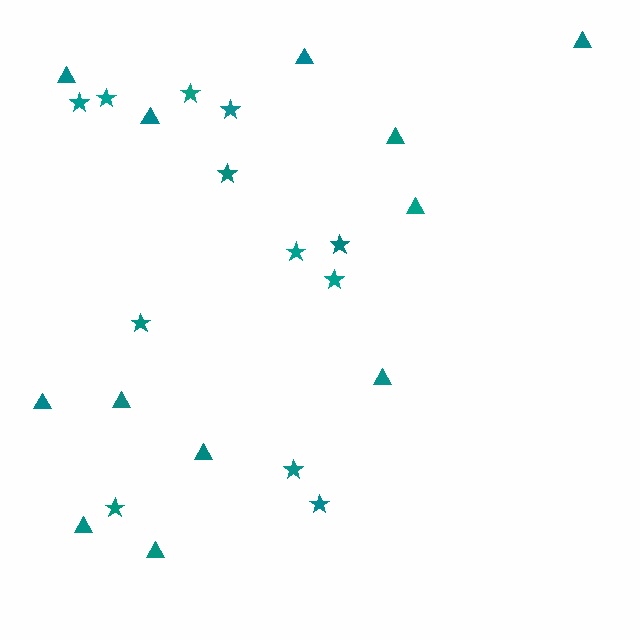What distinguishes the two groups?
There are 2 groups: one group of stars (12) and one group of triangles (12).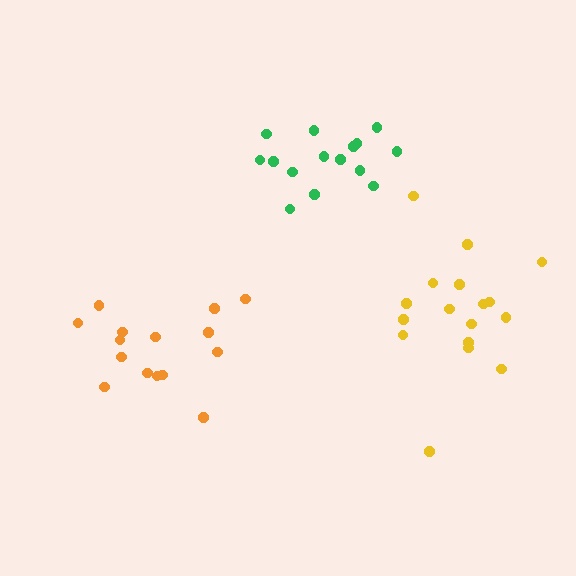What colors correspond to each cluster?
The clusters are colored: yellow, orange, green.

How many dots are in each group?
Group 1: 17 dots, Group 2: 15 dots, Group 3: 15 dots (47 total).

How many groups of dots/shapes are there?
There are 3 groups.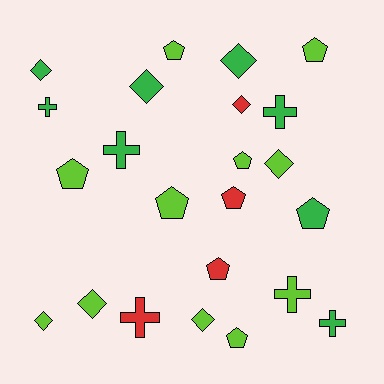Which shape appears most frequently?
Pentagon, with 9 objects.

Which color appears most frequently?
Lime, with 11 objects.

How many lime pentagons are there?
There are 6 lime pentagons.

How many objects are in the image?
There are 23 objects.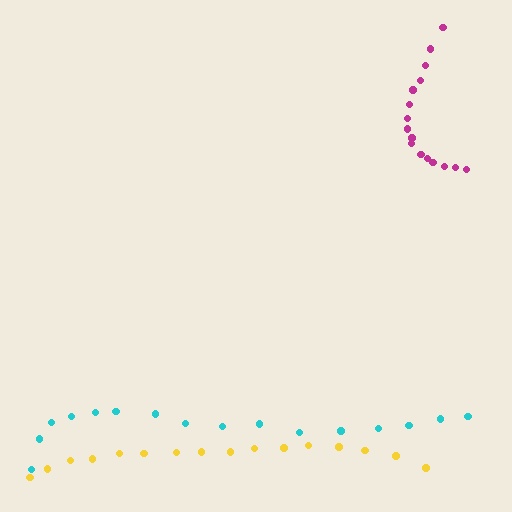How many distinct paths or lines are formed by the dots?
There are 3 distinct paths.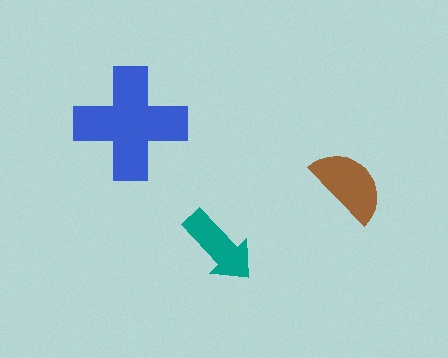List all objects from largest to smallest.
The blue cross, the brown semicircle, the teal arrow.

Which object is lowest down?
The teal arrow is bottommost.